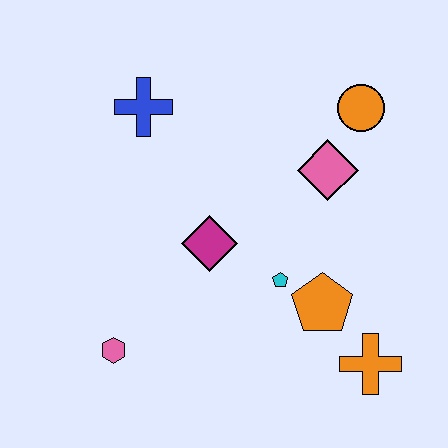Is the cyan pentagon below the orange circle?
Yes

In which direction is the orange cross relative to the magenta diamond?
The orange cross is to the right of the magenta diamond.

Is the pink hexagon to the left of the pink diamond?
Yes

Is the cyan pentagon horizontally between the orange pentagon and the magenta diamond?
Yes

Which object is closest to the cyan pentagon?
The orange pentagon is closest to the cyan pentagon.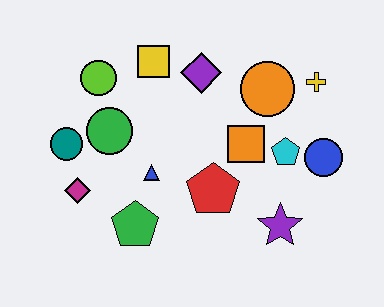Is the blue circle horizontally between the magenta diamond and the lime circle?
No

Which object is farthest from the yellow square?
The purple star is farthest from the yellow square.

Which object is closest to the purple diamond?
The yellow square is closest to the purple diamond.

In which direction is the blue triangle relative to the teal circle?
The blue triangle is to the right of the teal circle.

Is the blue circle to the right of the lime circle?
Yes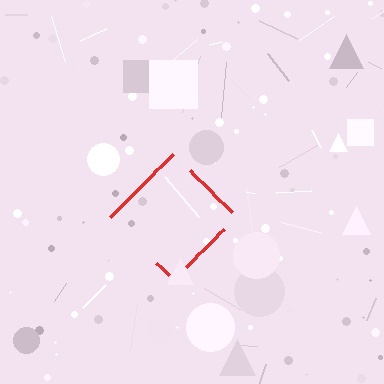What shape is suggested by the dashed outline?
The dashed outline suggests a diamond.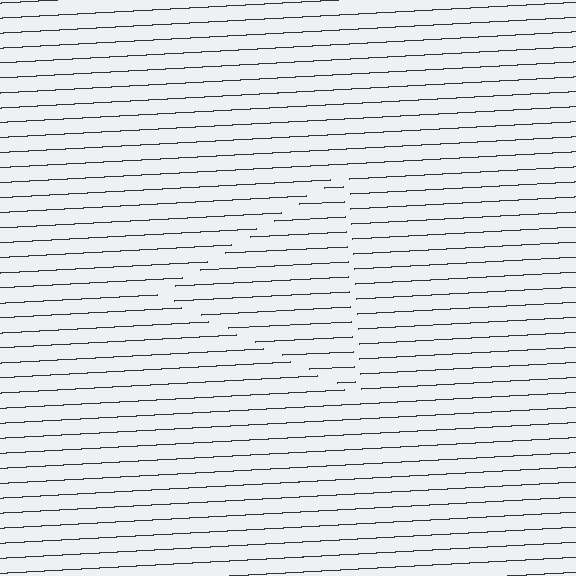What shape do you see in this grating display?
An illusory triangle. The interior of the shape contains the same grating, shifted by half a period — the contour is defined by the phase discontinuity where line-ends from the inner and outer gratings abut.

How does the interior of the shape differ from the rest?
The interior of the shape contains the same grating, shifted by half a period — the contour is defined by the phase discontinuity where line-ends from the inner and outer gratings abut.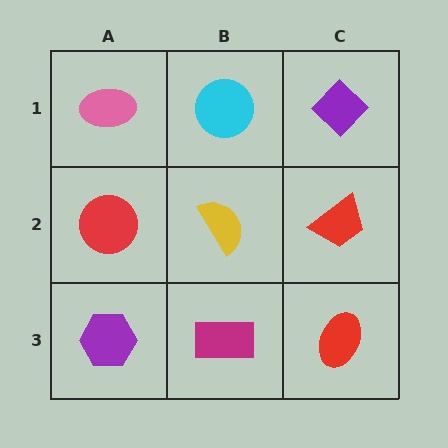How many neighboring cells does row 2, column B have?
4.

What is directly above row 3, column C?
A red trapezoid.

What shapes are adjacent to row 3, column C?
A red trapezoid (row 2, column C), a magenta rectangle (row 3, column B).